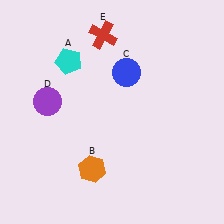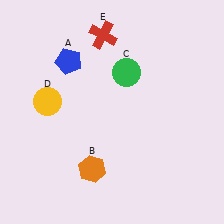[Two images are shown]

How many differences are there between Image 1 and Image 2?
There are 3 differences between the two images.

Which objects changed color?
A changed from cyan to blue. C changed from blue to green. D changed from purple to yellow.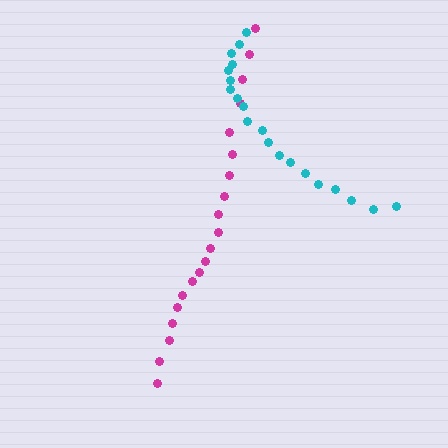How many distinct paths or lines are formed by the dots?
There are 2 distinct paths.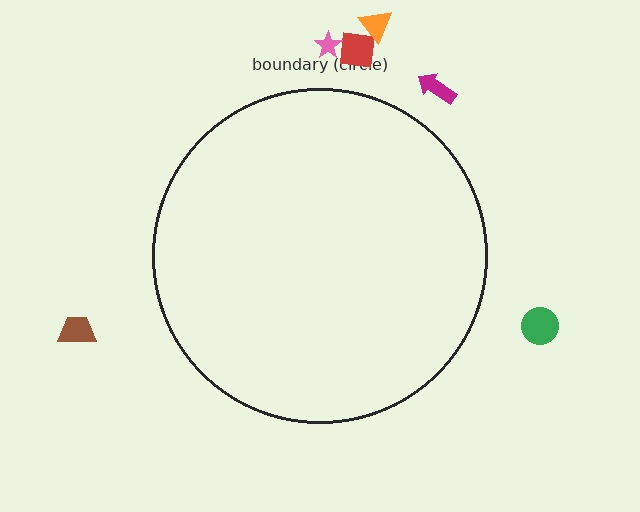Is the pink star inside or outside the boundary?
Outside.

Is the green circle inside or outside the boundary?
Outside.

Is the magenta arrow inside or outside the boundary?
Outside.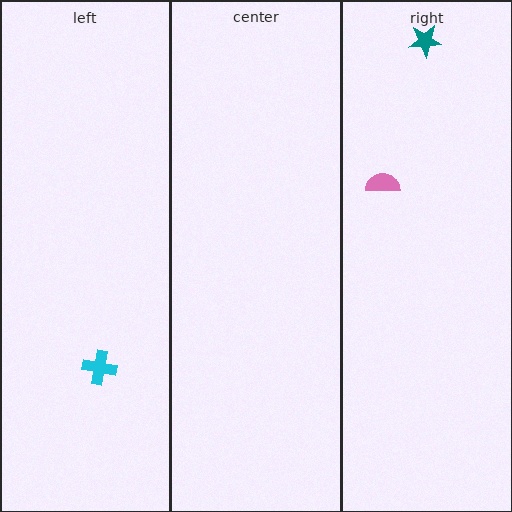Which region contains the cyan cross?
The left region.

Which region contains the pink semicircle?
The right region.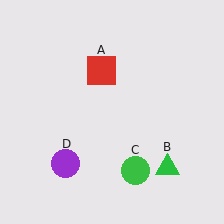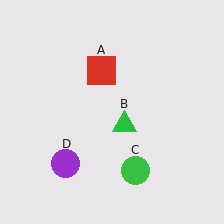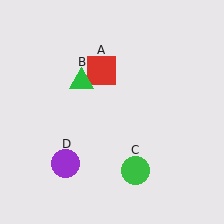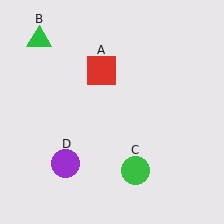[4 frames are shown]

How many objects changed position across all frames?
1 object changed position: green triangle (object B).